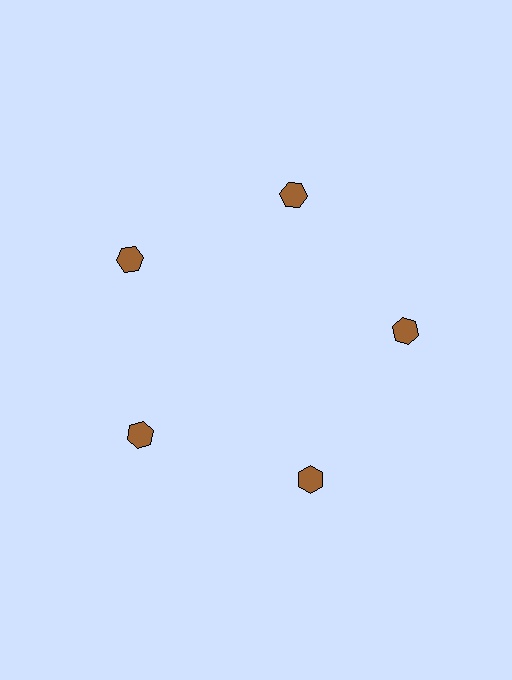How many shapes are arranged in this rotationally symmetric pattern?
There are 5 shapes, arranged in 5 groups of 1.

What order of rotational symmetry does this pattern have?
This pattern has 5-fold rotational symmetry.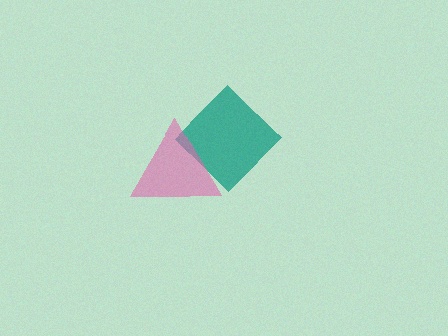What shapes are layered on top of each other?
The layered shapes are: a teal diamond, a pink triangle.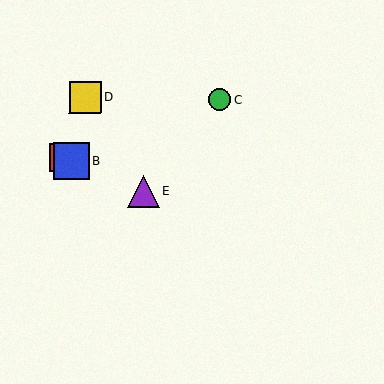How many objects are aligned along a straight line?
3 objects (A, B, E) are aligned along a straight line.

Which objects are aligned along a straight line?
Objects A, B, E are aligned along a straight line.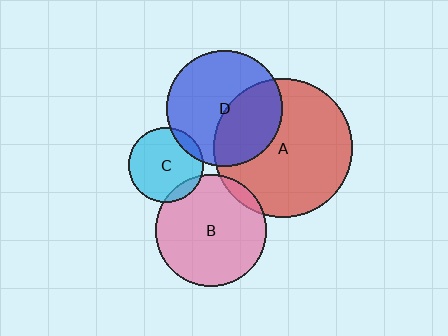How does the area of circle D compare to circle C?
Approximately 2.4 times.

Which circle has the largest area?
Circle A (red).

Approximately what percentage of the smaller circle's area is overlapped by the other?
Approximately 5%.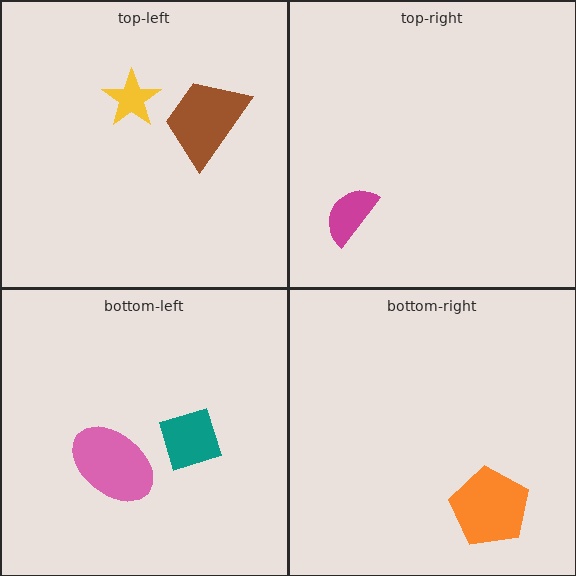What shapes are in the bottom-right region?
The orange pentagon.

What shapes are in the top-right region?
The magenta semicircle.